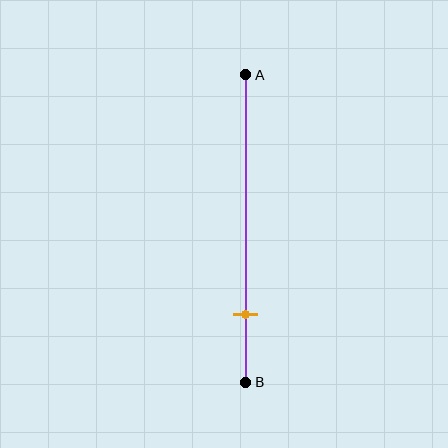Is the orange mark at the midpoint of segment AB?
No, the mark is at about 80% from A, not at the 50% midpoint.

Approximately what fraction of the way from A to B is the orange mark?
The orange mark is approximately 80% of the way from A to B.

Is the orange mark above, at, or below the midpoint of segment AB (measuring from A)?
The orange mark is below the midpoint of segment AB.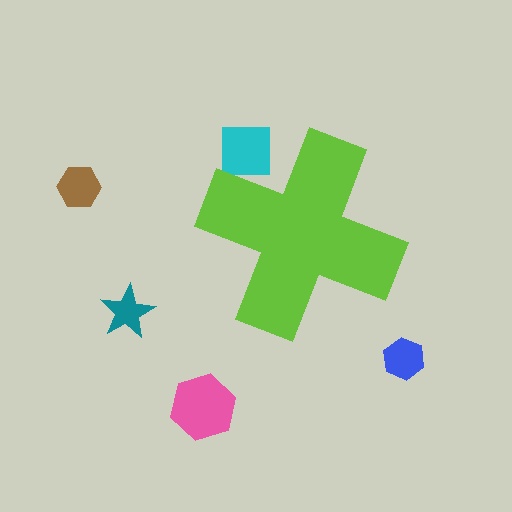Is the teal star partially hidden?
No, the teal star is fully visible.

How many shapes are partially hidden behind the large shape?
1 shape is partially hidden.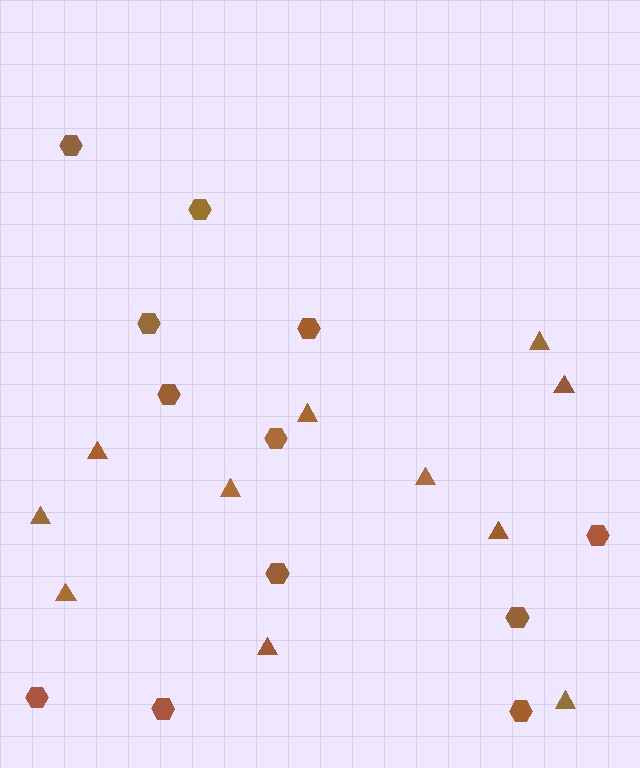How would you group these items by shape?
There are 2 groups: one group of hexagons (12) and one group of triangles (11).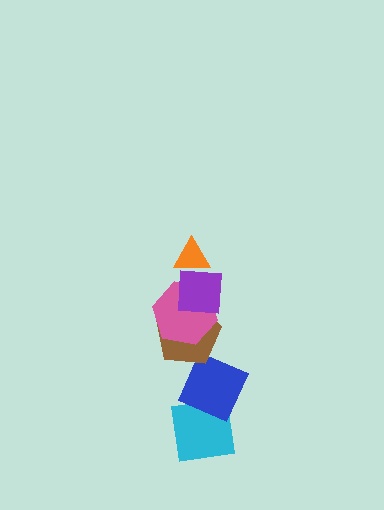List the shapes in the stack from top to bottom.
From top to bottom: the orange triangle, the purple square, the pink hexagon, the brown pentagon, the blue diamond, the cyan square.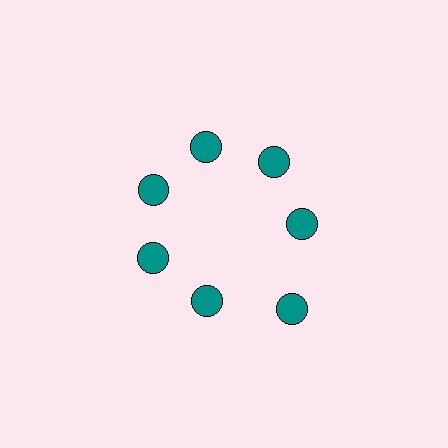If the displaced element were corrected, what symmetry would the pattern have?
It would have 7-fold rotational symmetry — the pattern would map onto itself every 51 degrees.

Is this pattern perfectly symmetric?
No. The 7 teal circles are arranged in a ring, but one element near the 5 o'clock position is pushed outward from the center, breaking the 7-fold rotational symmetry.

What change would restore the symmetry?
The symmetry would be restored by moving it inward, back onto the ring so that all 7 circles sit at equal angles and equal distance from the center.